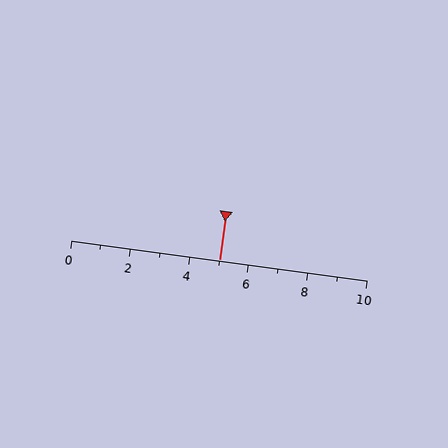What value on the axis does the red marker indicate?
The marker indicates approximately 5.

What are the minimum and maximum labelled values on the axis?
The axis runs from 0 to 10.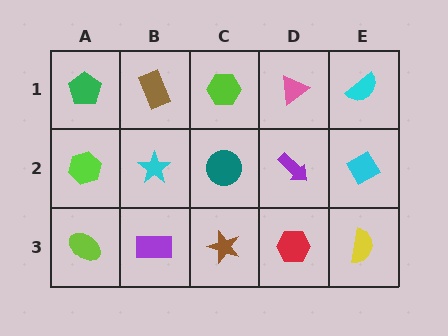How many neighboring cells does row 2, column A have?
3.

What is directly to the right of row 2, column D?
A cyan diamond.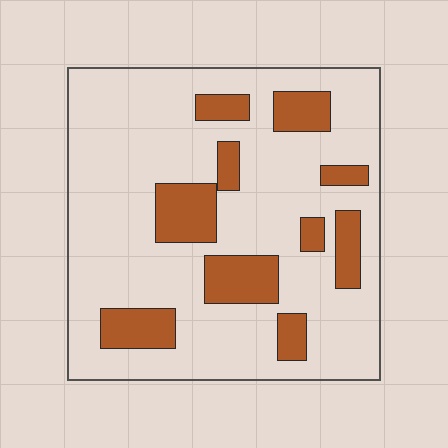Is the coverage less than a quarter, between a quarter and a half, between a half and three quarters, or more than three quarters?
Less than a quarter.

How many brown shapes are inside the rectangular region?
10.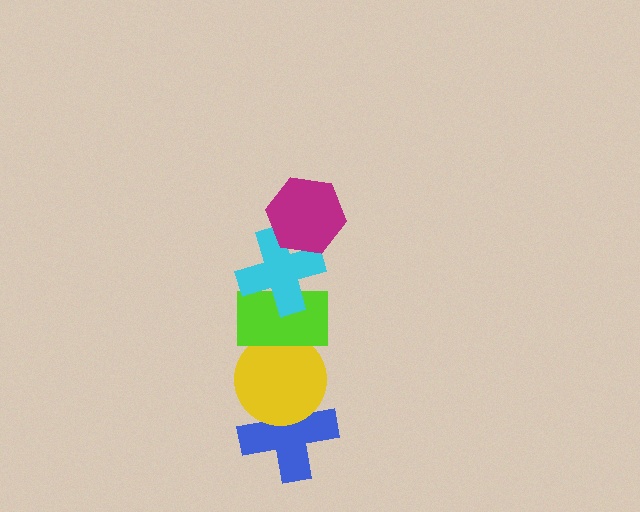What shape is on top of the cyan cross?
The magenta hexagon is on top of the cyan cross.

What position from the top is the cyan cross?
The cyan cross is 2nd from the top.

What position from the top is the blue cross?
The blue cross is 5th from the top.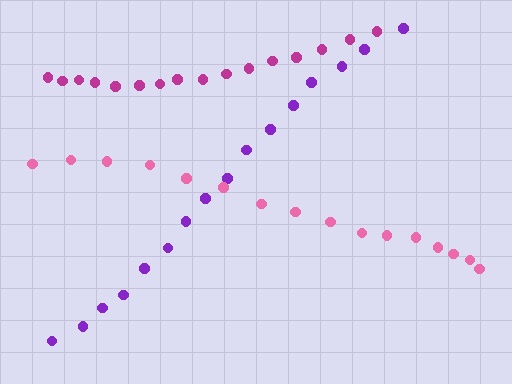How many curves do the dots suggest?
There are 3 distinct paths.